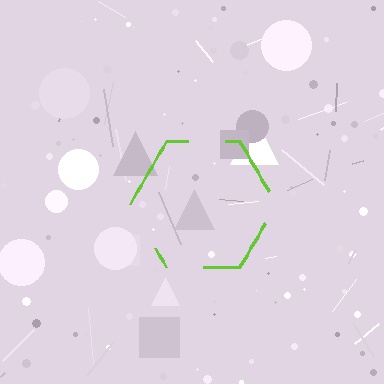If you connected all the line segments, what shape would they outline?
They would outline a hexagon.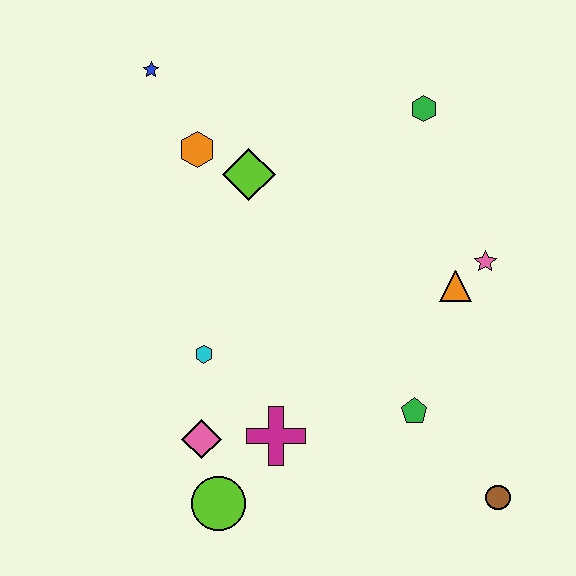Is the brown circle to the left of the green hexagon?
No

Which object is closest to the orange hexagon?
The lime diamond is closest to the orange hexagon.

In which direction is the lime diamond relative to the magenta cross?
The lime diamond is above the magenta cross.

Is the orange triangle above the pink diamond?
Yes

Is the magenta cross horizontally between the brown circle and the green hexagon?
No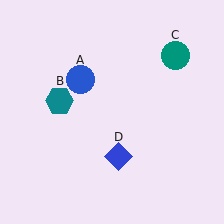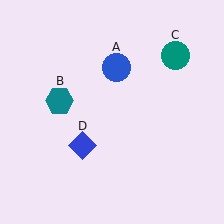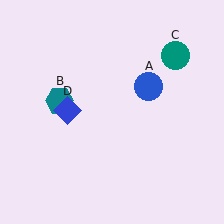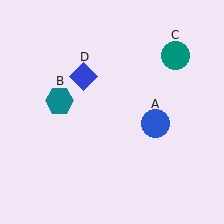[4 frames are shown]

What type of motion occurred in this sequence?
The blue circle (object A), blue diamond (object D) rotated clockwise around the center of the scene.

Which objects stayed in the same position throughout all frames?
Teal hexagon (object B) and teal circle (object C) remained stationary.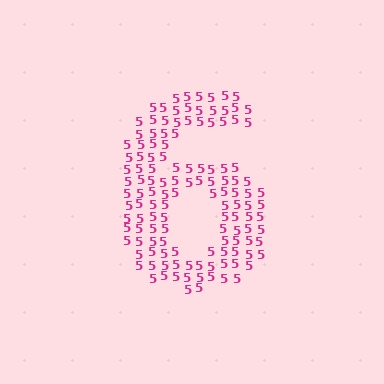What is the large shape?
The large shape is the digit 6.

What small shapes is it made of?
It is made of small digit 5's.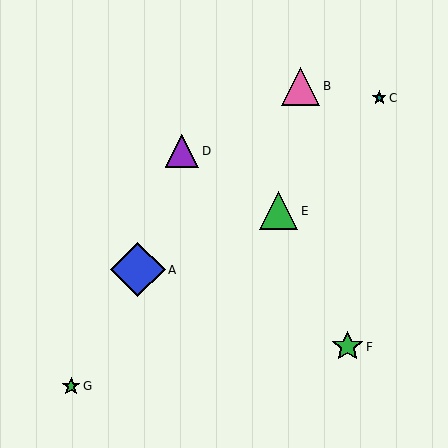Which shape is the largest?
The blue diamond (labeled A) is the largest.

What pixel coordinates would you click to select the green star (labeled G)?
Click at (71, 386) to select the green star G.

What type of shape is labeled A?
Shape A is a blue diamond.